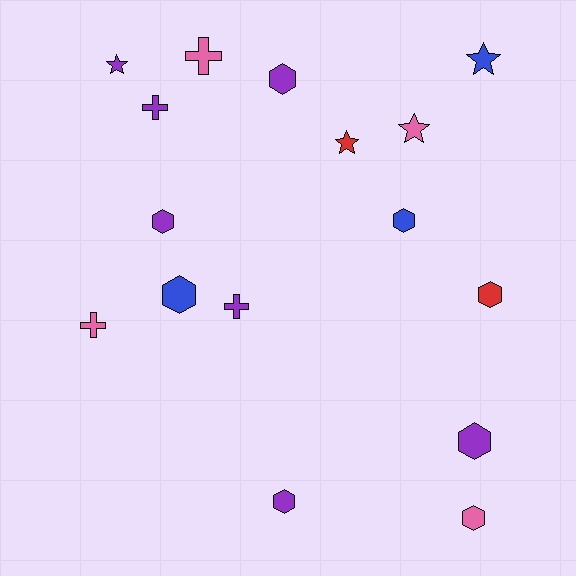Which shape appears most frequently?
Hexagon, with 8 objects.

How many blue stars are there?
There is 1 blue star.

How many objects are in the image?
There are 16 objects.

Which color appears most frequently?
Purple, with 7 objects.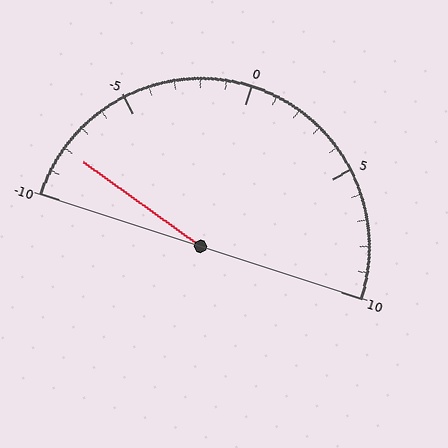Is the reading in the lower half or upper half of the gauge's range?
The reading is in the lower half of the range (-10 to 10).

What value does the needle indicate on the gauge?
The needle indicates approximately -8.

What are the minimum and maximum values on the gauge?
The gauge ranges from -10 to 10.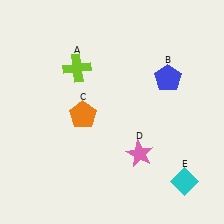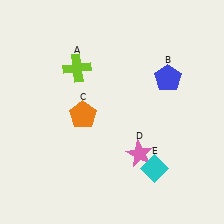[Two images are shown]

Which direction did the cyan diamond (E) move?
The cyan diamond (E) moved left.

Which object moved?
The cyan diamond (E) moved left.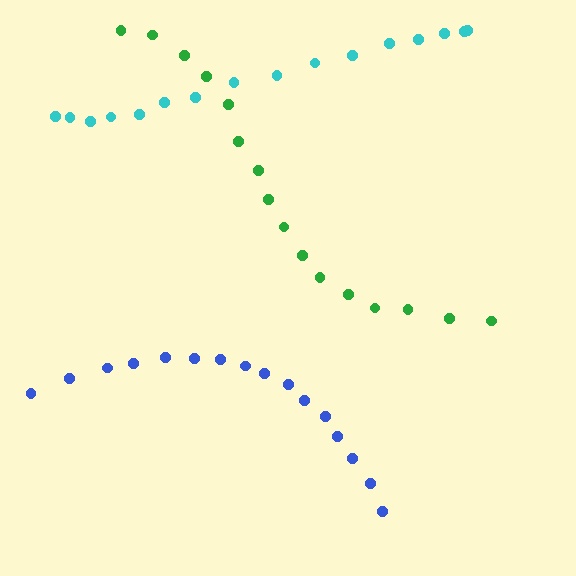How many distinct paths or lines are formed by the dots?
There are 3 distinct paths.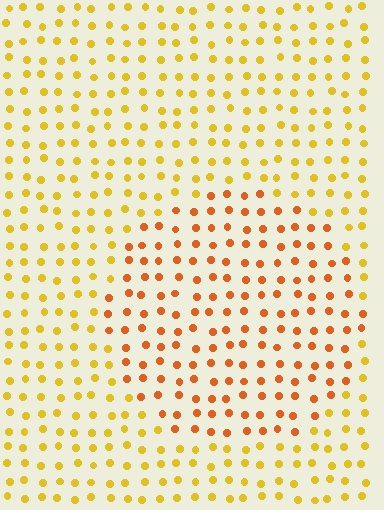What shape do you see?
I see a circle.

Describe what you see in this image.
The image is filled with small yellow elements in a uniform arrangement. A circle-shaped region is visible where the elements are tinted to a slightly different hue, forming a subtle color boundary.